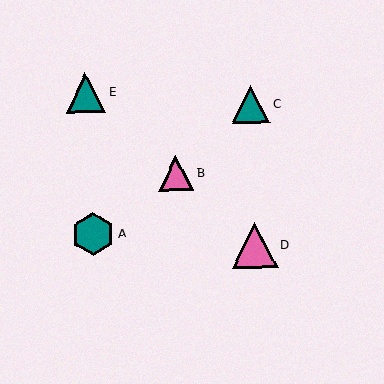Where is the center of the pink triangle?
The center of the pink triangle is at (254, 245).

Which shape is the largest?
The pink triangle (labeled D) is the largest.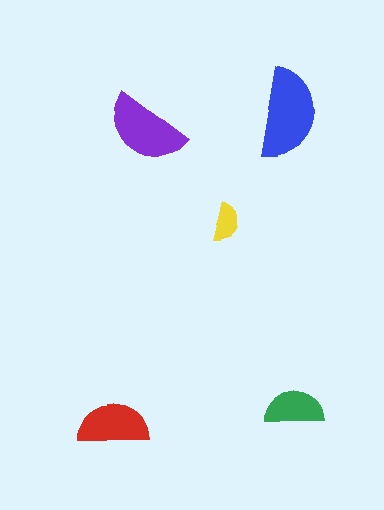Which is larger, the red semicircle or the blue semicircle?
The blue one.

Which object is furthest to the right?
The blue semicircle is rightmost.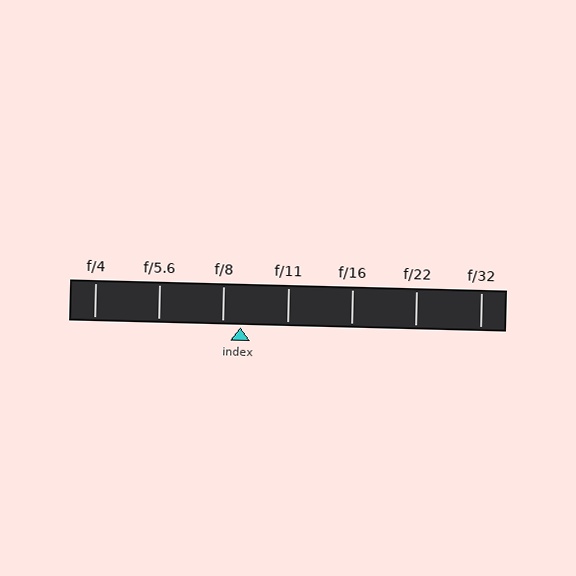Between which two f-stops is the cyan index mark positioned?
The index mark is between f/8 and f/11.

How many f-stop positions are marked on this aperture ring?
There are 7 f-stop positions marked.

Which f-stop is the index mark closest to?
The index mark is closest to f/8.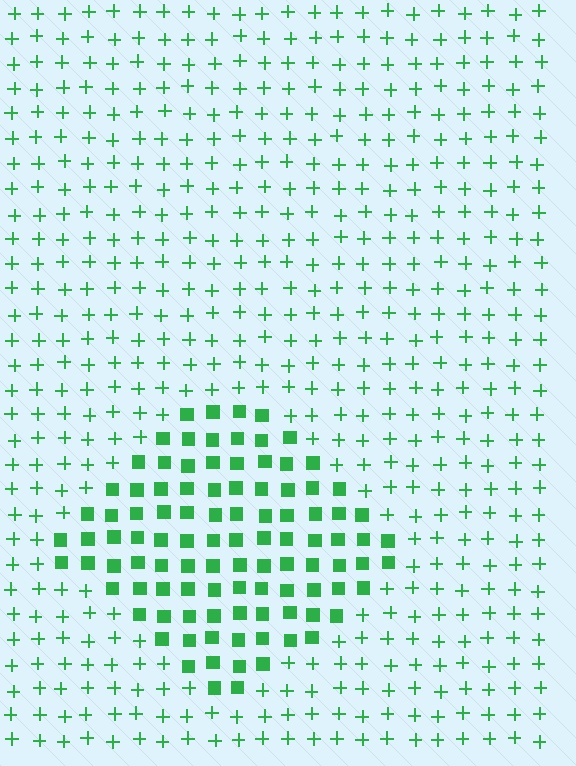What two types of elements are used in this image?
The image uses squares inside the diamond region and plus signs outside it.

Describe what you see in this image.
The image is filled with small green elements arranged in a uniform grid. A diamond-shaped region contains squares, while the surrounding area contains plus signs. The boundary is defined purely by the change in element shape.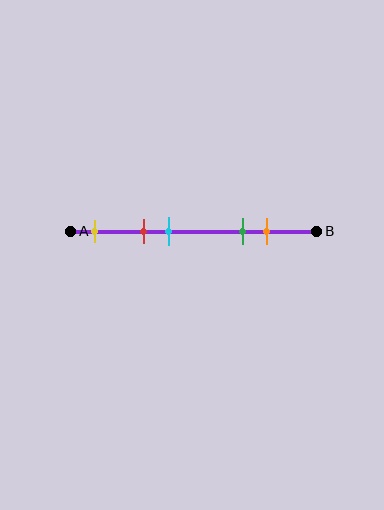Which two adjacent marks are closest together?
The red and cyan marks are the closest adjacent pair.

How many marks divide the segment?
There are 5 marks dividing the segment.